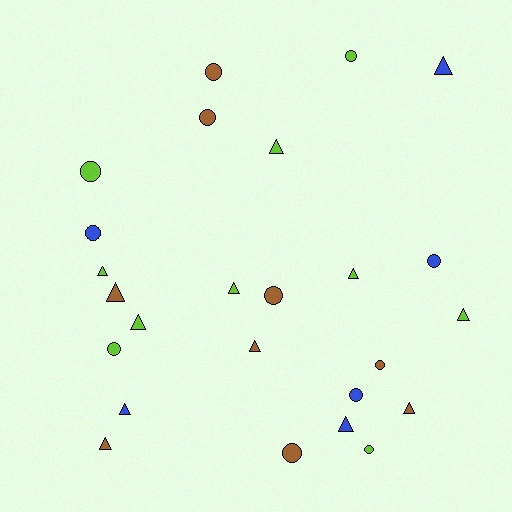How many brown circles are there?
There are 5 brown circles.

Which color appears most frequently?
Lime, with 10 objects.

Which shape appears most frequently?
Triangle, with 13 objects.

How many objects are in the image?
There are 25 objects.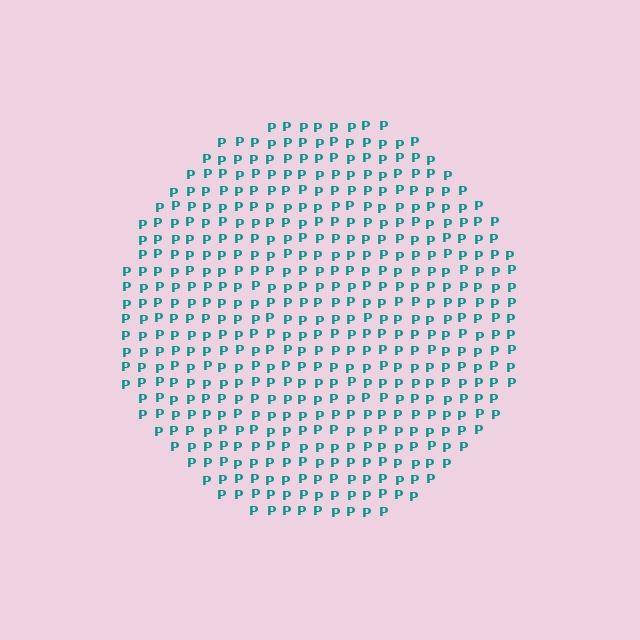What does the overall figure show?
The overall figure shows a circle.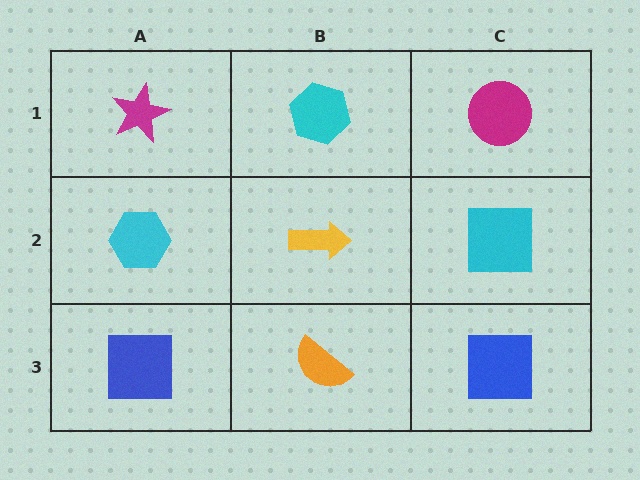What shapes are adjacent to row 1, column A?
A cyan hexagon (row 2, column A), a cyan hexagon (row 1, column B).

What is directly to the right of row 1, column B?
A magenta circle.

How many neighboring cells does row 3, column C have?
2.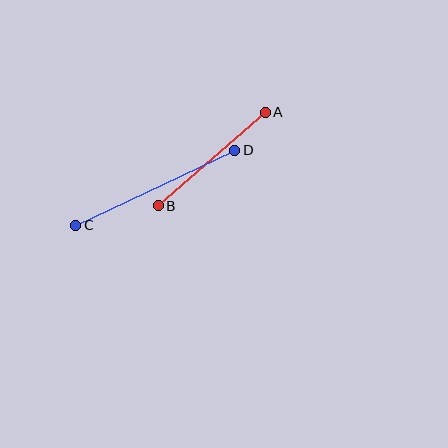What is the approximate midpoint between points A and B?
The midpoint is at approximately (212, 159) pixels.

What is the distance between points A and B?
The distance is approximately 142 pixels.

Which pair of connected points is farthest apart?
Points C and D are farthest apart.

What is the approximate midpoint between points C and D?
The midpoint is at approximately (155, 188) pixels.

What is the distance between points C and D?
The distance is approximately 176 pixels.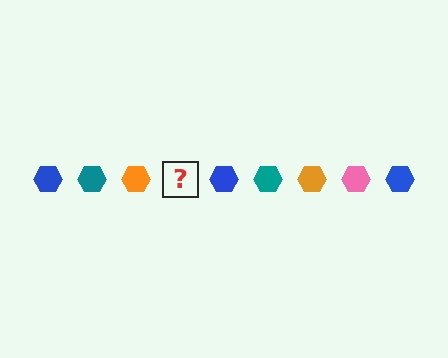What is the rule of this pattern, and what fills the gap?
The rule is that the pattern cycles through blue, teal, orange, pink hexagons. The gap should be filled with a pink hexagon.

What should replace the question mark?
The question mark should be replaced with a pink hexagon.